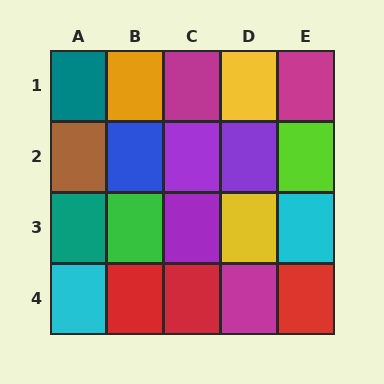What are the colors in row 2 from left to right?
Brown, blue, purple, purple, lime.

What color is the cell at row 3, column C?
Purple.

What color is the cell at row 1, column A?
Teal.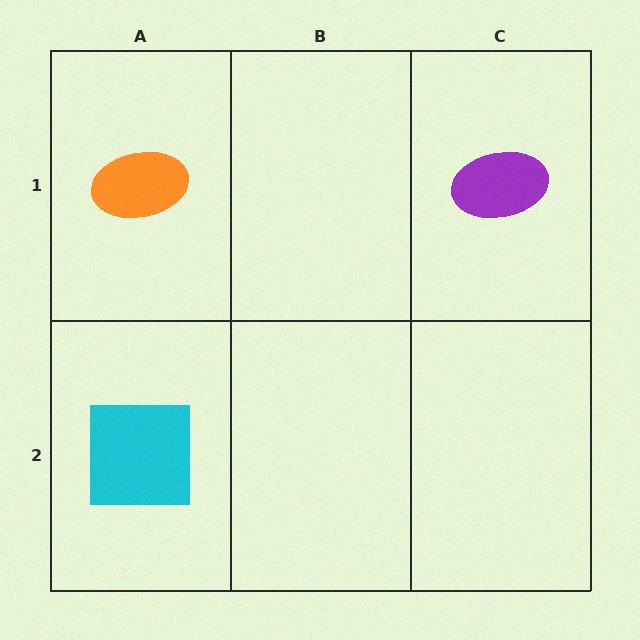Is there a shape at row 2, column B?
No, that cell is empty.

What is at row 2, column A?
A cyan square.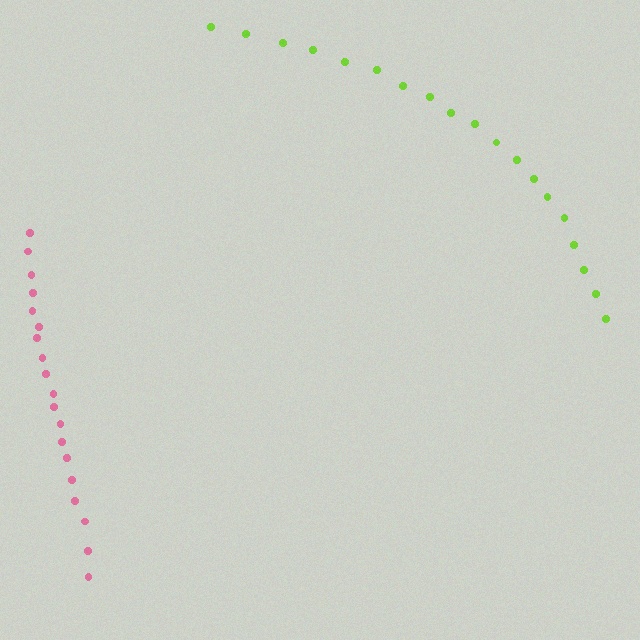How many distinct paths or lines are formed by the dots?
There are 2 distinct paths.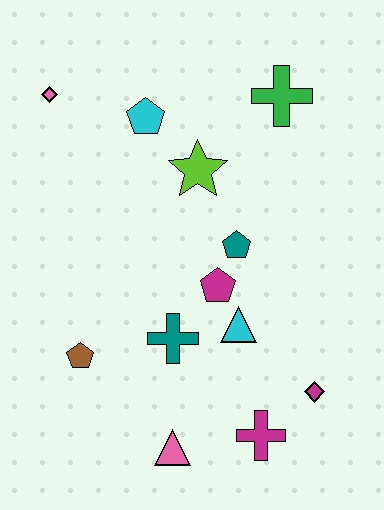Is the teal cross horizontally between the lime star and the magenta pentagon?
No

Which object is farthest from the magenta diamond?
The pink diamond is farthest from the magenta diamond.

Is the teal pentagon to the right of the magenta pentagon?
Yes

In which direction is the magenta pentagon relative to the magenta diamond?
The magenta pentagon is above the magenta diamond.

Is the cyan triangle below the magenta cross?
No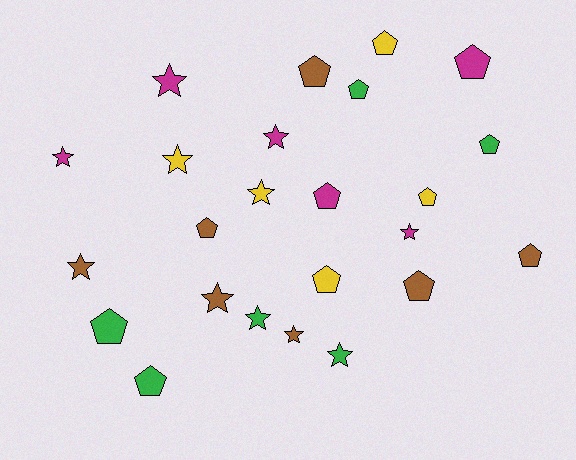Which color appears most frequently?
Brown, with 7 objects.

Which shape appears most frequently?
Pentagon, with 13 objects.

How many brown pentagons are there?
There are 4 brown pentagons.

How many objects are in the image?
There are 24 objects.